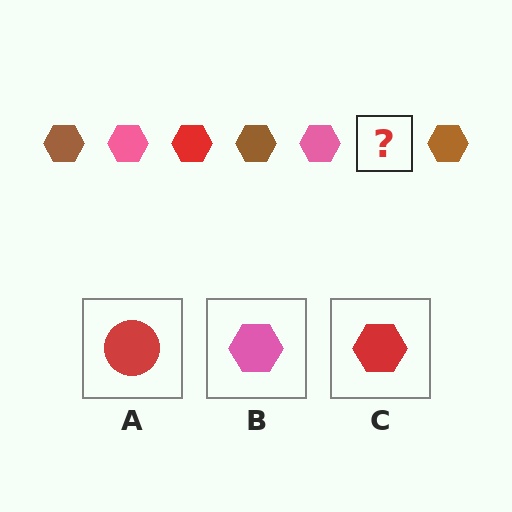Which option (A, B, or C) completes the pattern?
C.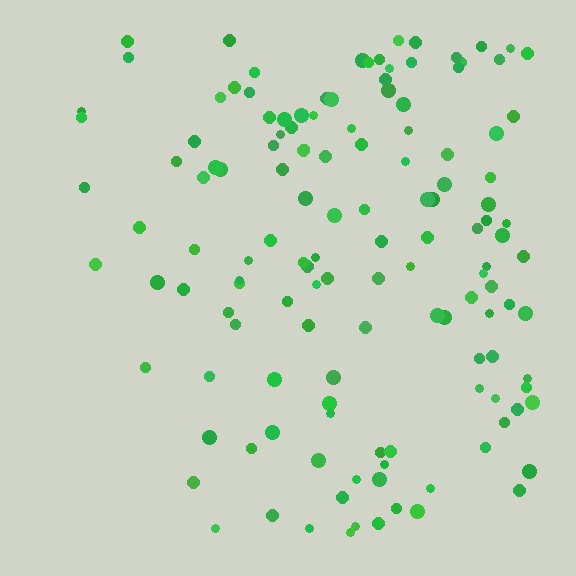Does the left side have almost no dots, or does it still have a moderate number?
Still a moderate number, just noticeably fewer than the right.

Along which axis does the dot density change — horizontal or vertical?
Horizontal.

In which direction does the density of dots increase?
From left to right, with the right side densest.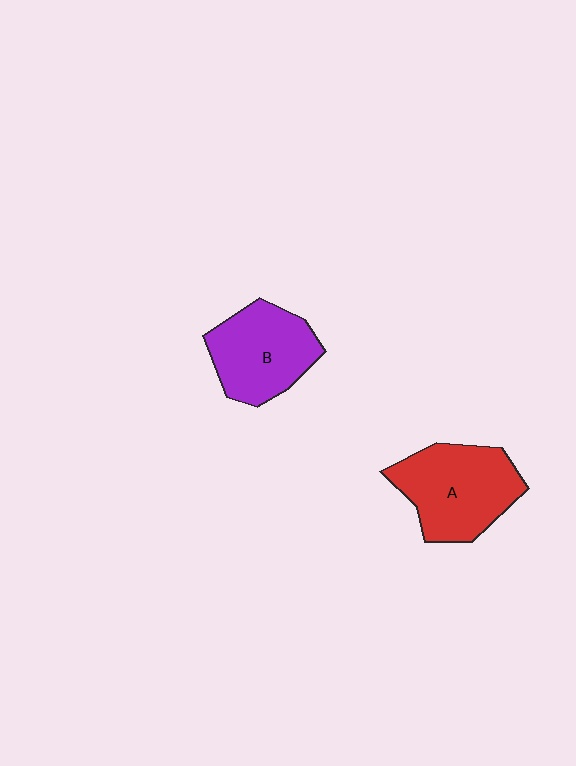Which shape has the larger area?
Shape A (red).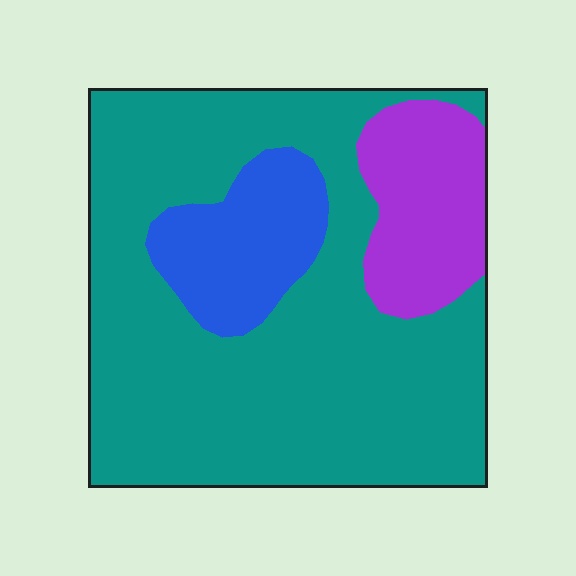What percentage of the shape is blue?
Blue covers around 15% of the shape.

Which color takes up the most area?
Teal, at roughly 70%.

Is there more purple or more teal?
Teal.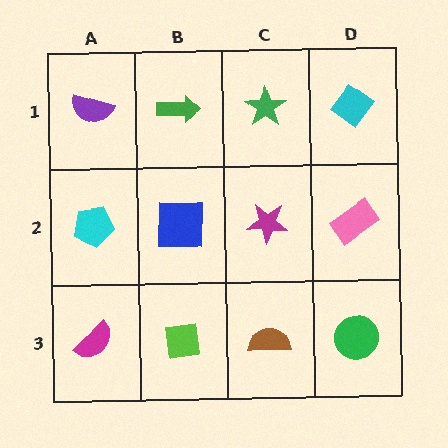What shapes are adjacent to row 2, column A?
A purple semicircle (row 1, column A), a magenta semicircle (row 3, column A), a blue square (row 2, column B).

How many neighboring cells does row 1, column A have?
2.